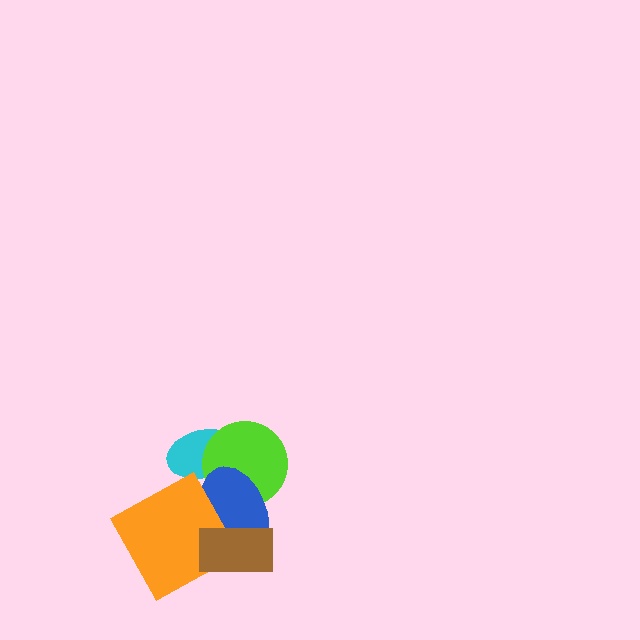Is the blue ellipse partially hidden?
Yes, it is partially covered by another shape.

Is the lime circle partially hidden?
Yes, it is partially covered by another shape.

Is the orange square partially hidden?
Yes, it is partially covered by another shape.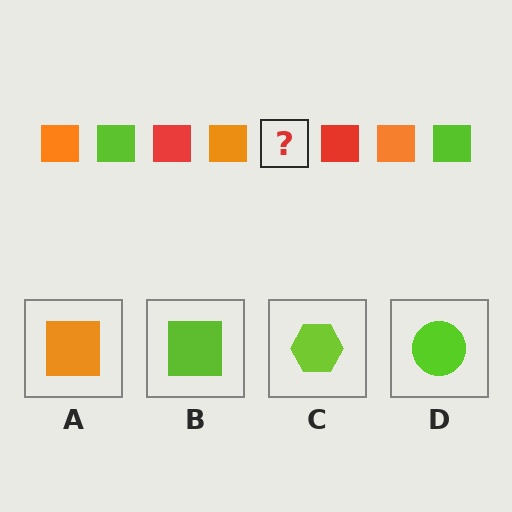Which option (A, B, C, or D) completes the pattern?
B.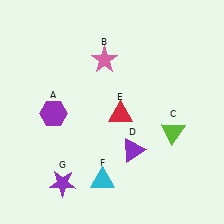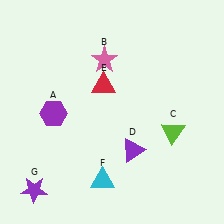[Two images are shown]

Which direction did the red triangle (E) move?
The red triangle (E) moved up.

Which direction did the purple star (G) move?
The purple star (G) moved left.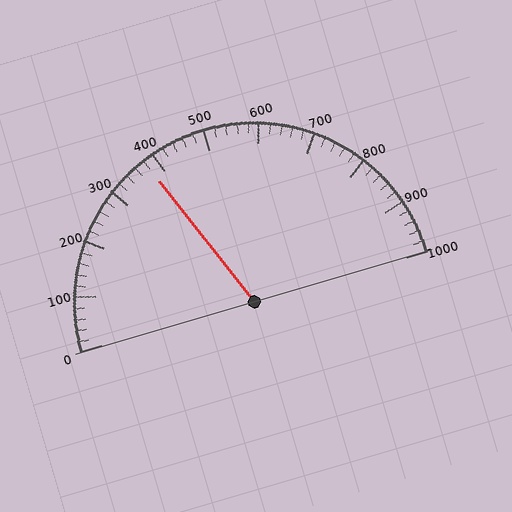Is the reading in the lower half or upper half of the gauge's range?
The reading is in the lower half of the range (0 to 1000).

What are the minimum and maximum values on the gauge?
The gauge ranges from 0 to 1000.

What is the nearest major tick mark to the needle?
The nearest major tick mark is 400.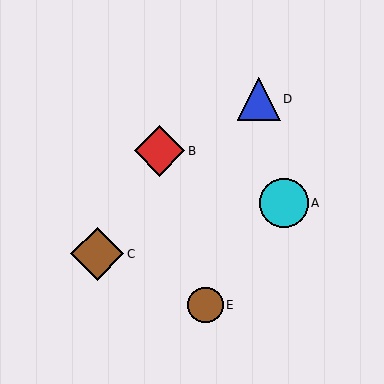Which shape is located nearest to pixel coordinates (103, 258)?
The brown diamond (labeled C) at (97, 254) is nearest to that location.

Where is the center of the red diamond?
The center of the red diamond is at (160, 151).